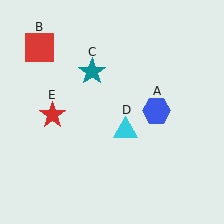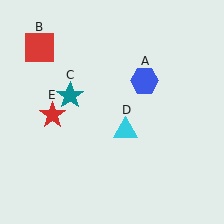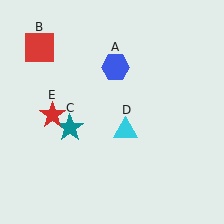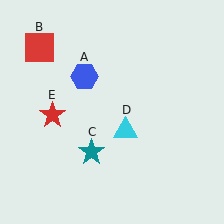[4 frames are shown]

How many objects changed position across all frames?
2 objects changed position: blue hexagon (object A), teal star (object C).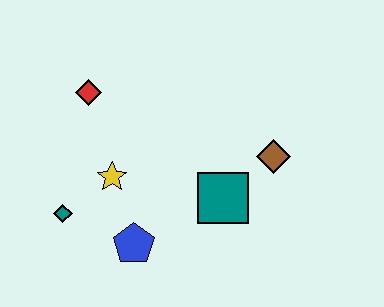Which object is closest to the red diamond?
The yellow star is closest to the red diamond.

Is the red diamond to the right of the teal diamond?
Yes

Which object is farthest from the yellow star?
The brown diamond is farthest from the yellow star.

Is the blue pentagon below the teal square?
Yes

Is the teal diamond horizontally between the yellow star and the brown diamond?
No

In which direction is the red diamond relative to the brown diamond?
The red diamond is to the left of the brown diamond.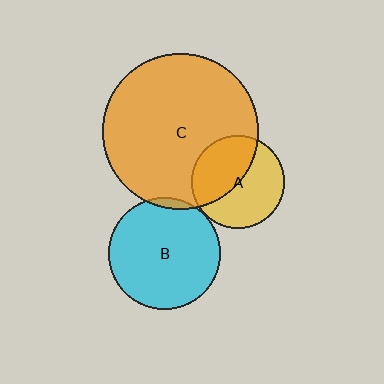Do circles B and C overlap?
Yes.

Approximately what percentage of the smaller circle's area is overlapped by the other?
Approximately 5%.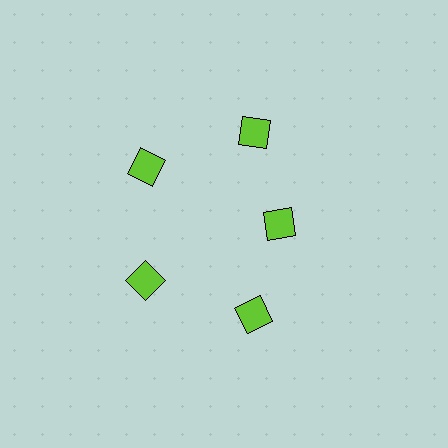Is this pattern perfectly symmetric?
No. The 5 lime diamonds are arranged in a ring, but one element near the 3 o'clock position is pulled inward toward the center, breaking the 5-fold rotational symmetry.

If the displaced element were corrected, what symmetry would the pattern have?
It would have 5-fold rotational symmetry — the pattern would map onto itself every 72 degrees.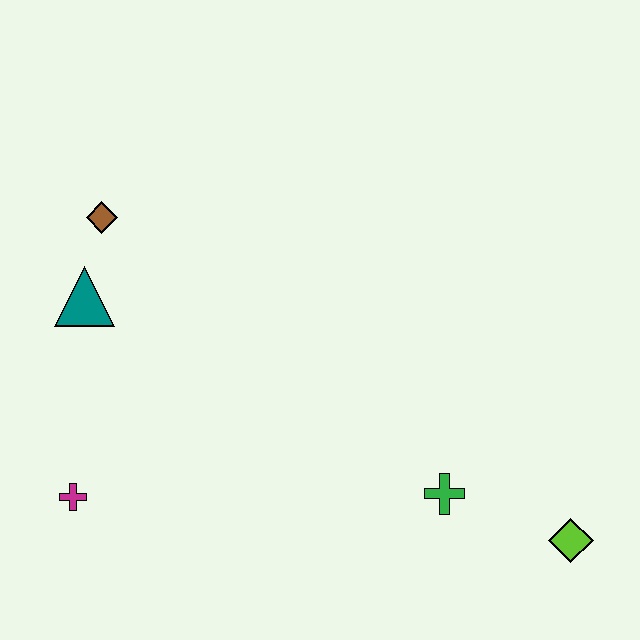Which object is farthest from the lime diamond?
The brown diamond is farthest from the lime diamond.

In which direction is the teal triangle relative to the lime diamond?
The teal triangle is to the left of the lime diamond.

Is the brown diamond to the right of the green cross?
No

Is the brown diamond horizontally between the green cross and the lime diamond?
No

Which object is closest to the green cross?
The lime diamond is closest to the green cross.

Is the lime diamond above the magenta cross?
No